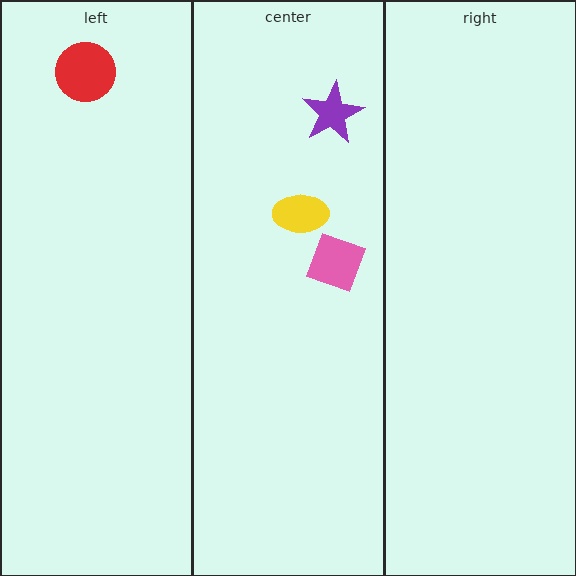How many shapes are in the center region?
3.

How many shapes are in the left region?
1.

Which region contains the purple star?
The center region.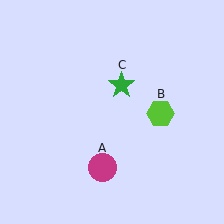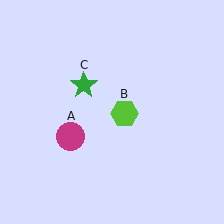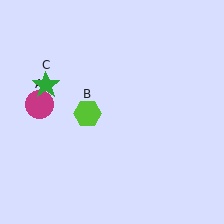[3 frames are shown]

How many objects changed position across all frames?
3 objects changed position: magenta circle (object A), lime hexagon (object B), green star (object C).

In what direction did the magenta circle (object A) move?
The magenta circle (object A) moved up and to the left.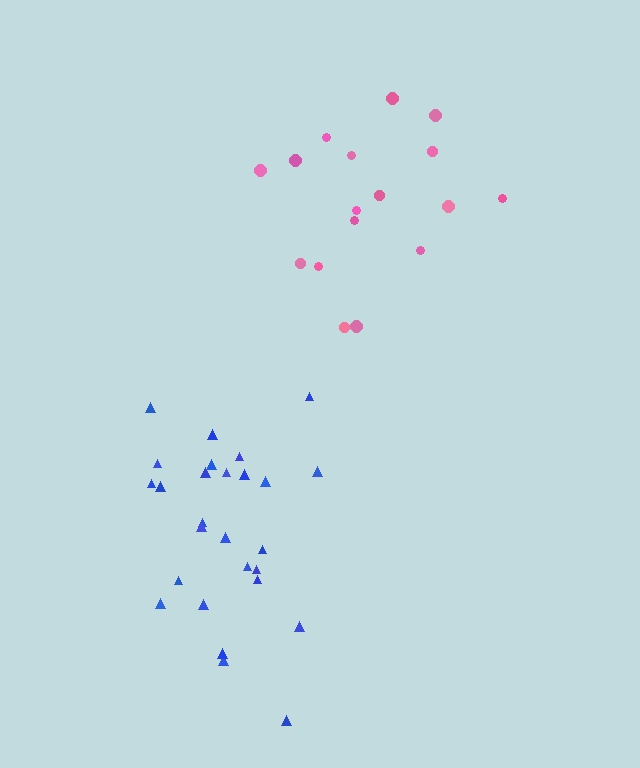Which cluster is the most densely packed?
Blue.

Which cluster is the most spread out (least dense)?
Pink.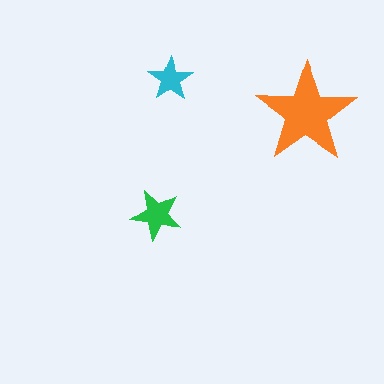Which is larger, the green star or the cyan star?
The green one.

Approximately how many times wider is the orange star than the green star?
About 2 times wider.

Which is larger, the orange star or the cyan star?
The orange one.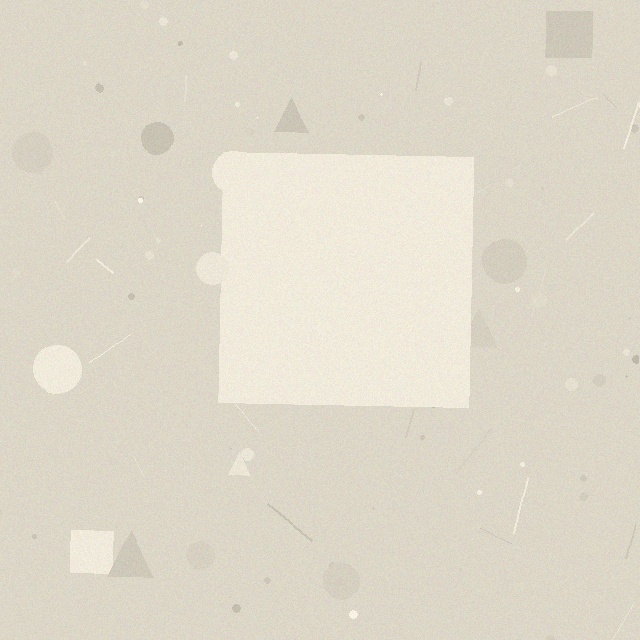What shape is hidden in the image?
A square is hidden in the image.